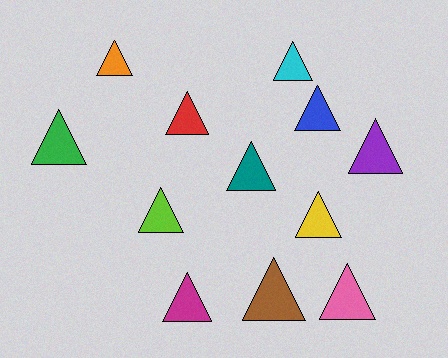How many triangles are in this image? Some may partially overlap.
There are 12 triangles.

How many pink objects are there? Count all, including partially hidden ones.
There is 1 pink object.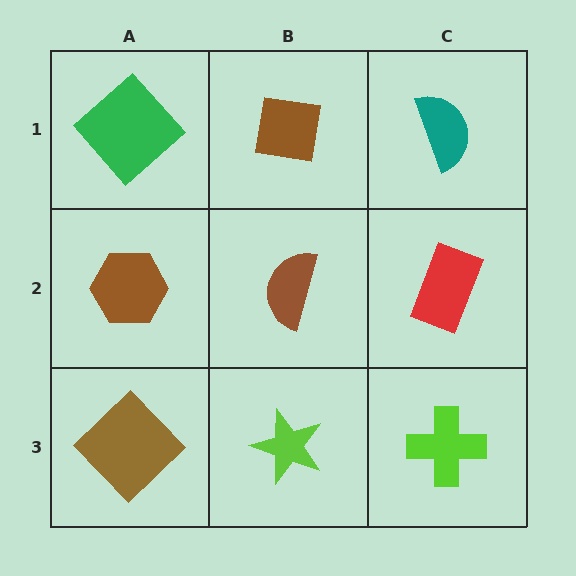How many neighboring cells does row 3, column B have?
3.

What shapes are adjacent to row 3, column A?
A brown hexagon (row 2, column A), a lime star (row 3, column B).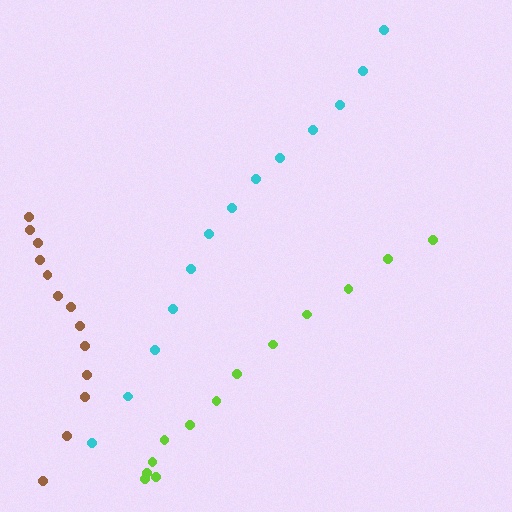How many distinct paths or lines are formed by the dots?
There are 3 distinct paths.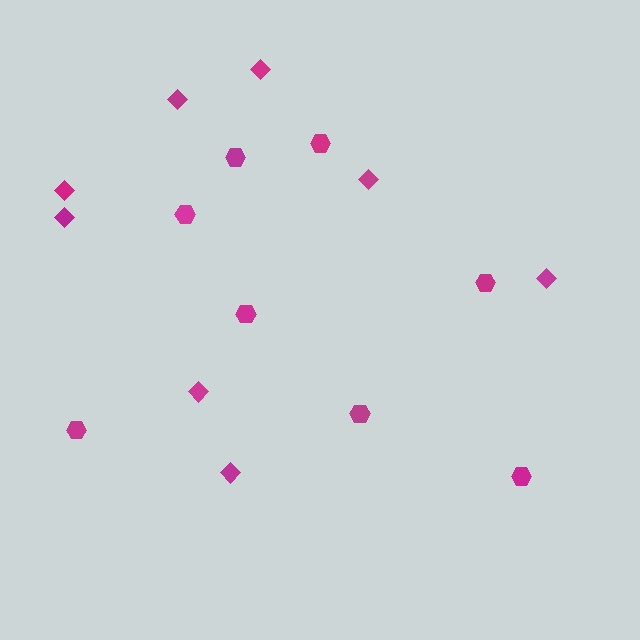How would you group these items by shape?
There are 2 groups: one group of hexagons (8) and one group of diamonds (8).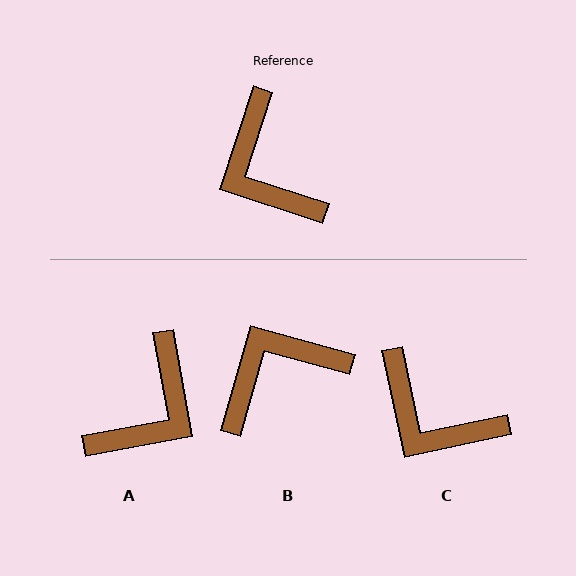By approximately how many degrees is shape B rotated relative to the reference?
Approximately 88 degrees clockwise.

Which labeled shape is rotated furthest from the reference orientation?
A, about 118 degrees away.